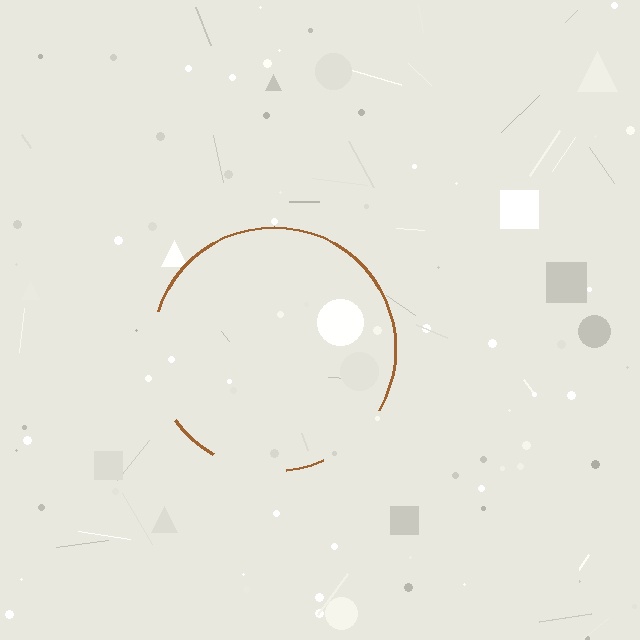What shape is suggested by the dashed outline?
The dashed outline suggests a circle.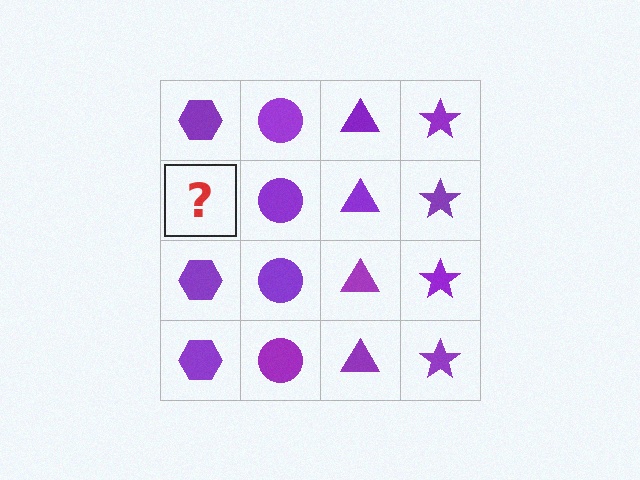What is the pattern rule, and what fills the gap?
The rule is that each column has a consistent shape. The gap should be filled with a purple hexagon.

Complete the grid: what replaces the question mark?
The question mark should be replaced with a purple hexagon.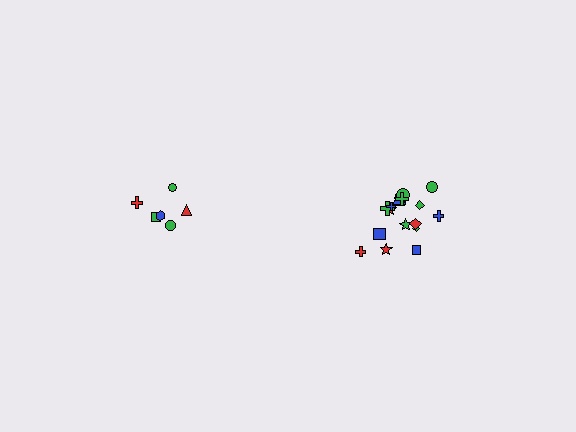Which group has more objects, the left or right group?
The right group.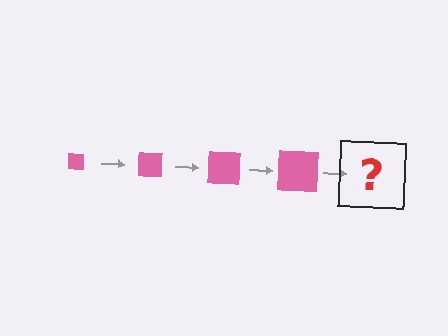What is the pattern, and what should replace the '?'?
The pattern is that the square gets progressively larger each step. The '?' should be a pink square, larger than the previous one.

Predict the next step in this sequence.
The next step is a pink square, larger than the previous one.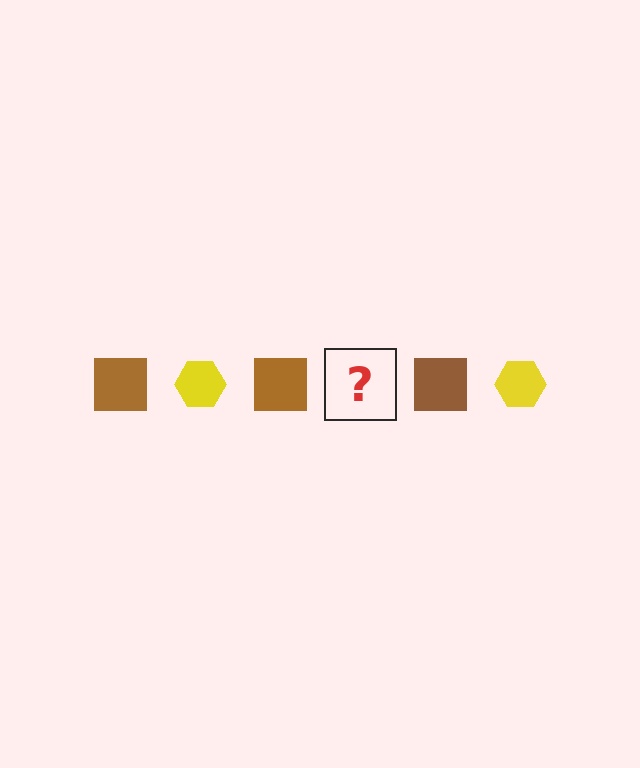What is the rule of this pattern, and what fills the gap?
The rule is that the pattern alternates between brown square and yellow hexagon. The gap should be filled with a yellow hexagon.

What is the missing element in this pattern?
The missing element is a yellow hexagon.